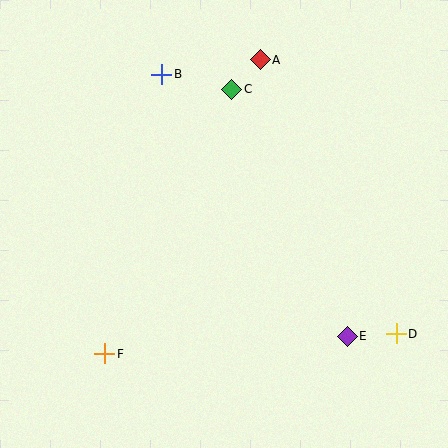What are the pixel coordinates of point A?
Point A is at (260, 60).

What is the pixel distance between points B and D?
The distance between B and D is 350 pixels.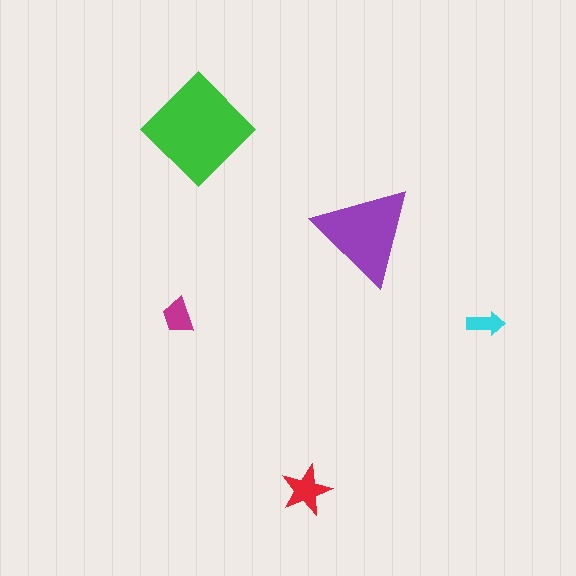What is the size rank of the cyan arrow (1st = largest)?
5th.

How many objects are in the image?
There are 5 objects in the image.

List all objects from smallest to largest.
The cyan arrow, the magenta trapezoid, the red star, the purple triangle, the green diamond.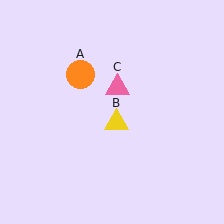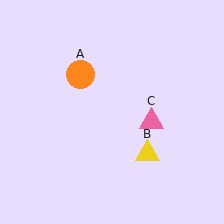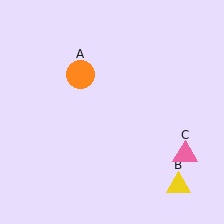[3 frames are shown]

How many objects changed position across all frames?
2 objects changed position: yellow triangle (object B), pink triangle (object C).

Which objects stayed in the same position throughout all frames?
Orange circle (object A) remained stationary.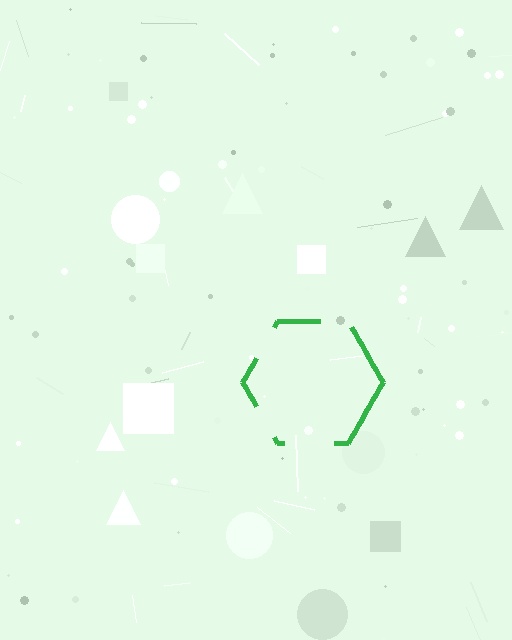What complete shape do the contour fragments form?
The contour fragments form a hexagon.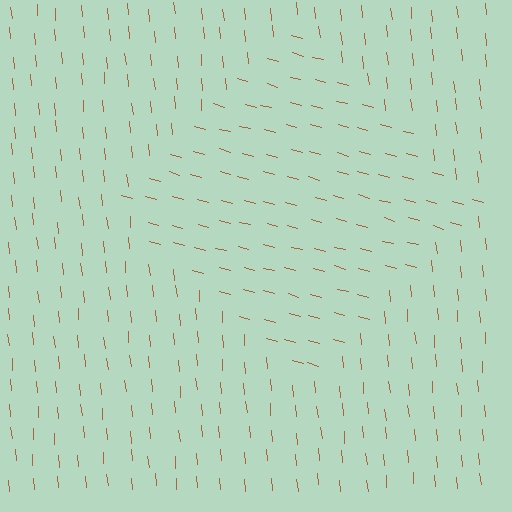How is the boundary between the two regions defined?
The boundary is defined purely by a change in line orientation (approximately 69 degrees difference). All lines are the same color and thickness.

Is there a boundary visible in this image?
Yes, there is a texture boundary formed by a change in line orientation.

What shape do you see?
I see a diamond.